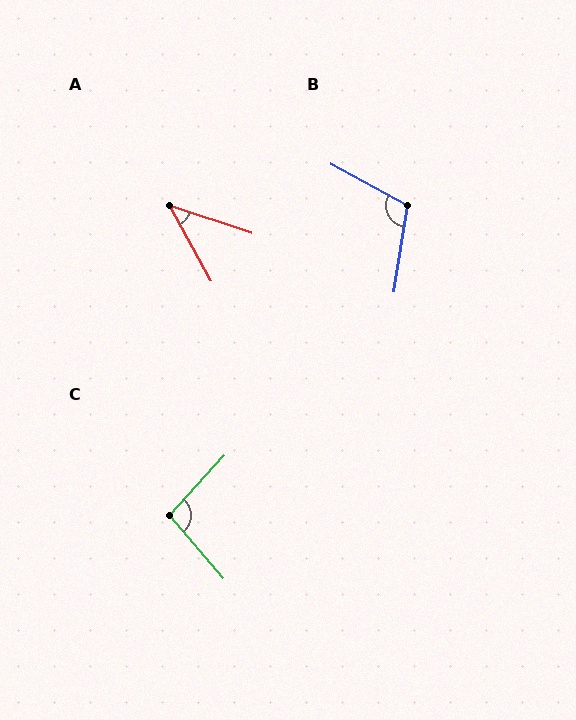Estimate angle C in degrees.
Approximately 97 degrees.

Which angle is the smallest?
A, at approximately 43 degrees.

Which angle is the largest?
B, at approximately 109 degrees.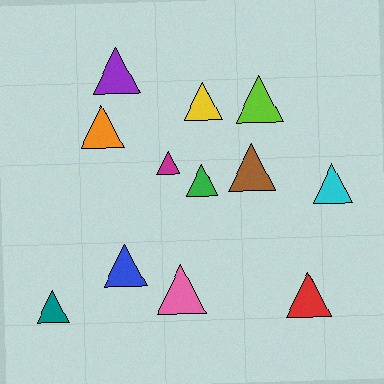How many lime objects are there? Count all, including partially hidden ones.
There is 1 lime object.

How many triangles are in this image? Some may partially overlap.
There are 12 triangles.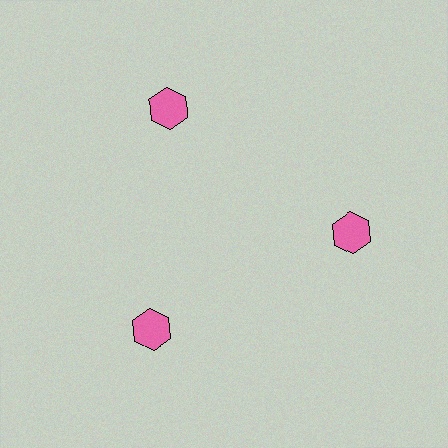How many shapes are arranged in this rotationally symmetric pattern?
There are 3 shapes, arranged in 3 groups of 1.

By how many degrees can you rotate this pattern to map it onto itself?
The pattern maps onto itself every 120 degrees of rotation.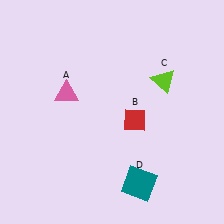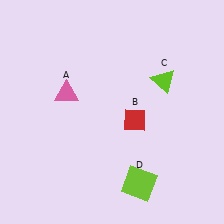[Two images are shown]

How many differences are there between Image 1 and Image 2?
There is 1 difference between the two images.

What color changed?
The square (D) changed from teal in Image 1 to lime in Image 2.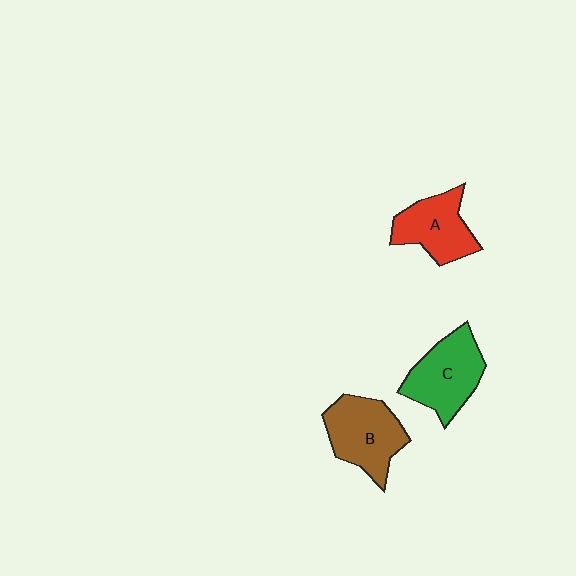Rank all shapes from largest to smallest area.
From largest to smallest: B (brown), C (green), A (red).